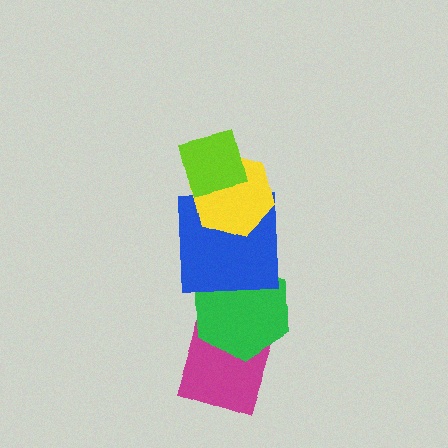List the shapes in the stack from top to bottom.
From top to bottom: the lime square, the yellow hexagon, the blue square, the green hexagon, the magenta diamond.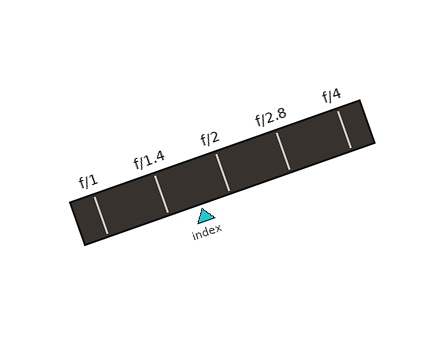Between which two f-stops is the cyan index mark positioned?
The index mark is between f/1.4 and f/2.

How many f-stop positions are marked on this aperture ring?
There are 5 f-stop positions marked.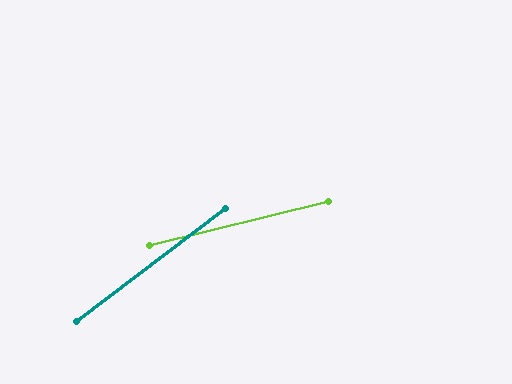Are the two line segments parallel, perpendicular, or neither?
Neither parallel nor perpendicular — they differ by about 24°.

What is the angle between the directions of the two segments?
Approximately 24 degrees.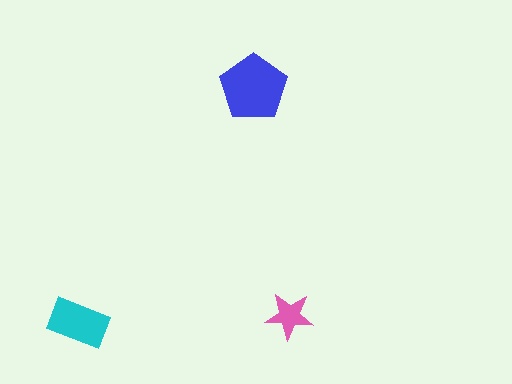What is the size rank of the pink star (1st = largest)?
3rd.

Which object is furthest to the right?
The pink star is rightmost.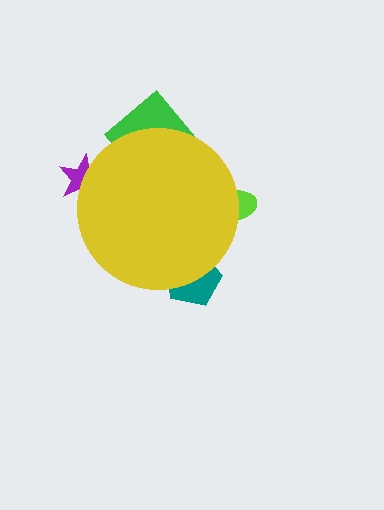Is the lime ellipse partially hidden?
Yes, the lime ellipse is partially hidden behind the yellow circle.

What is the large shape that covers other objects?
A yellow circle.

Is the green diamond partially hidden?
Yes, the green diamond is partially hidden behind the yellow circle.